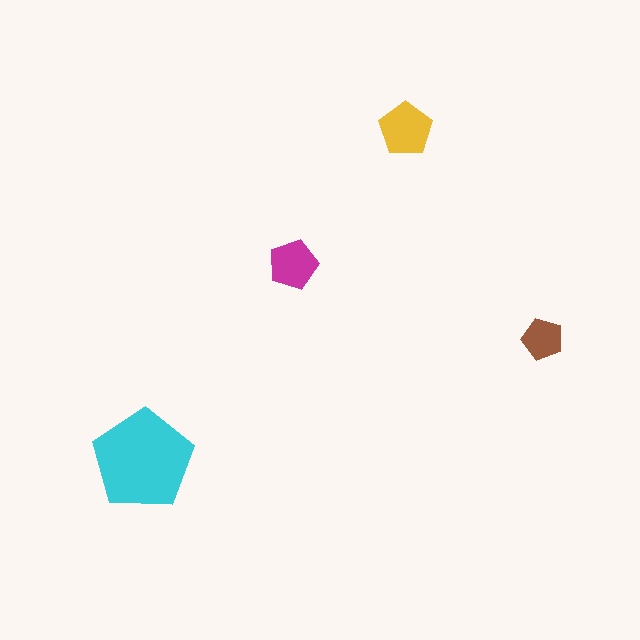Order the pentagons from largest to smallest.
the cyan one, the yellow one, the magenta one, the brown one.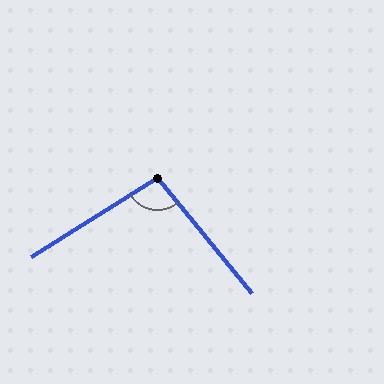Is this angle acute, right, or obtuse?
It is obtuse.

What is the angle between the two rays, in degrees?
Approximately 97 degrees.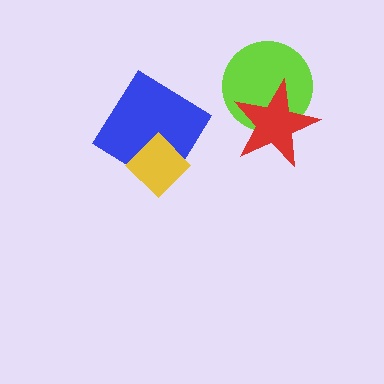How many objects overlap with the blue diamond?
1 object overlaps with the blue diamond.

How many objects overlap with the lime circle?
1 object overlaps with the lime circle.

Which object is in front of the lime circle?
The red star is in front of the lime circle.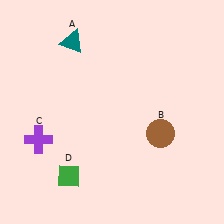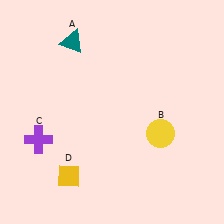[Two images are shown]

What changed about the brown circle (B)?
In Image 1, B is brown. In Image 2, it changed to yellow.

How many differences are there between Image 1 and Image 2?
There are 2 differences between the two images.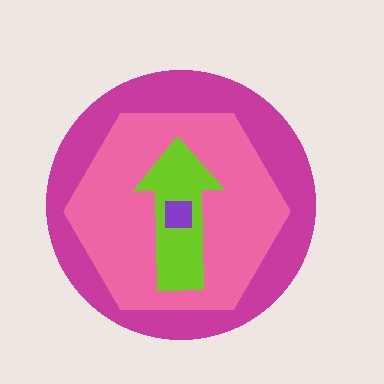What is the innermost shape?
The purple square.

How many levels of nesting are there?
4.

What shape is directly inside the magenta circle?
The pink hexagon.